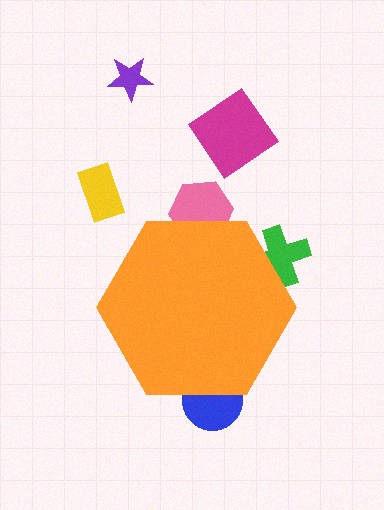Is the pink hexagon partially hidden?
Yes, the pink hexagon is partially hidden behind the orange hexagon.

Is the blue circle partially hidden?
Yes, the blue circle is partially hidden behind the orange hexagon.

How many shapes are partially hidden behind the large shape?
3 shapes are partially hidden.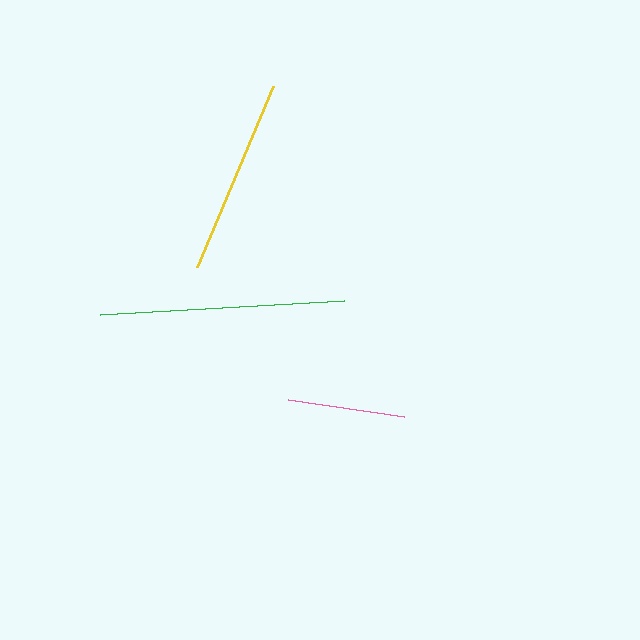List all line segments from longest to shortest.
From longest to shortest: green, yellow, pink.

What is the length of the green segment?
The green segment is approximately 244 pixels long.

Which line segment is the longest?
The green line is the longest at approximately 244 pixels.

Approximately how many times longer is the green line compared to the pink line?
The green line is approximately 2.1 times the length of the pink line.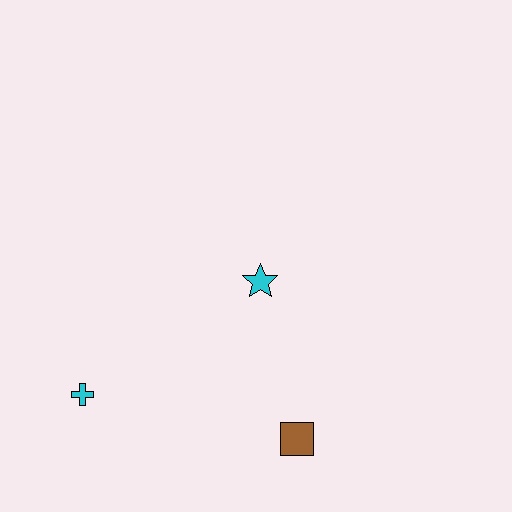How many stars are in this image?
There is 1 star.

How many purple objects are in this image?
There are no purple objects.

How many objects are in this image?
There are 3 objects.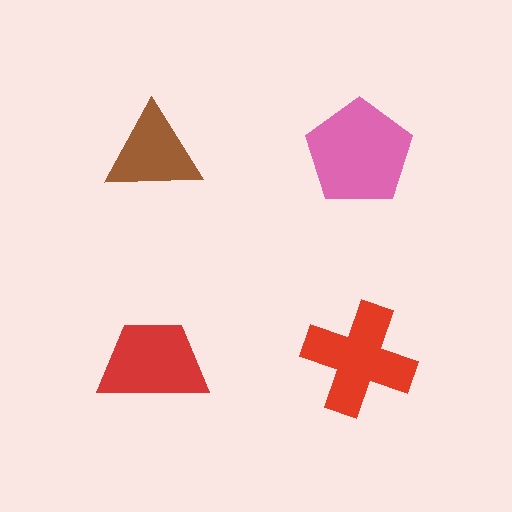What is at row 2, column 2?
A red cross.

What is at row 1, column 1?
A brown triangle.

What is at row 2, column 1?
A red trapezoid.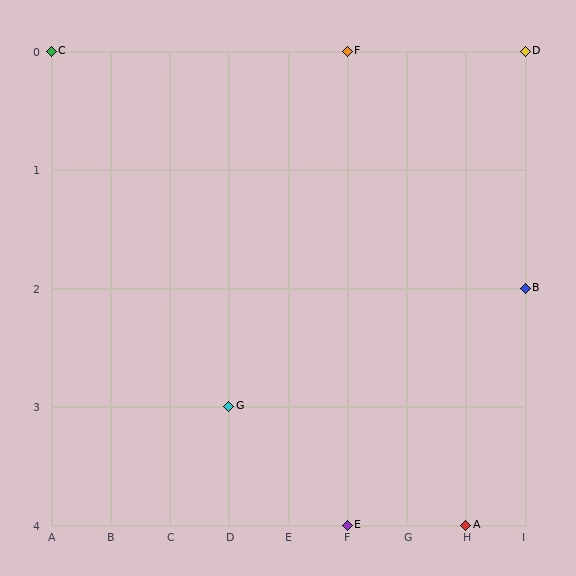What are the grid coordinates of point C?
Point C is at grid coordinates (A, 0).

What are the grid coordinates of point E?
Point E is at grid coordinates (F, 4).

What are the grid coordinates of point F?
Point F is at grid coordinates (F, 0).